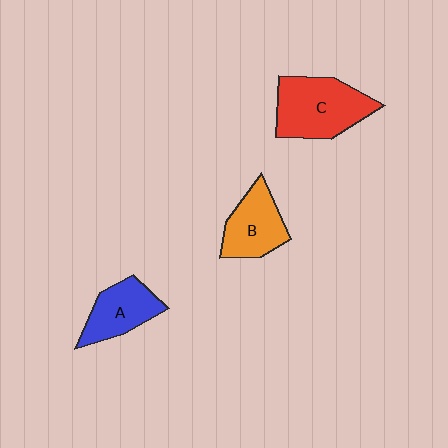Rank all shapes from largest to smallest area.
From largest to smallest: C (red), B (orange), A (blue).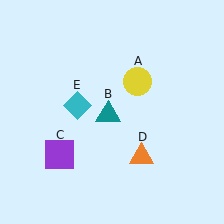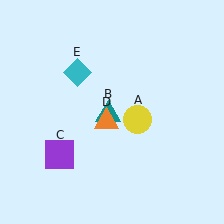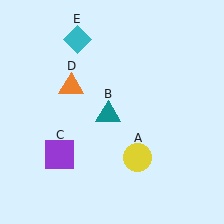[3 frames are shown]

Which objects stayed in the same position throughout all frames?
Teal triangle (object B) and purple square (object C) remained stationary.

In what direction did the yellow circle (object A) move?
The yellow circle (object A) moved down.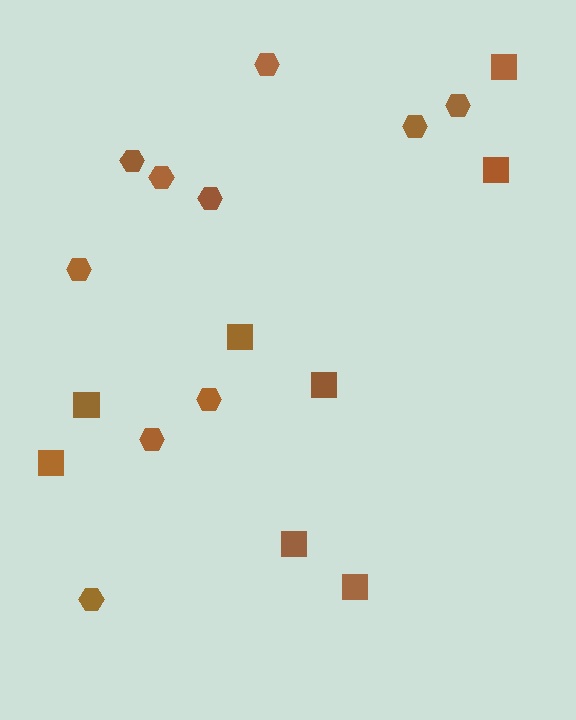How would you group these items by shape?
There are 2 groups: one group of squares (8) and one group of hexagons (10).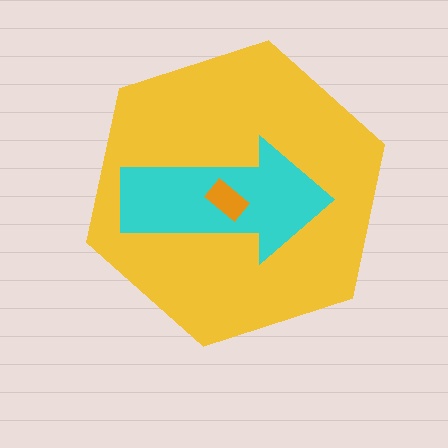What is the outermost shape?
The yellow hexagon.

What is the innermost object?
The orange rectangle.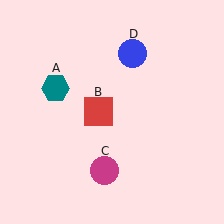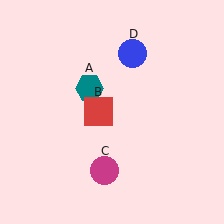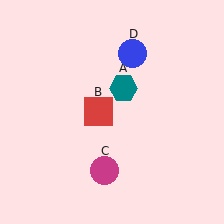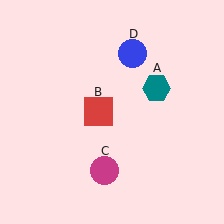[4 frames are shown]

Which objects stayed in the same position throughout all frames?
Red square (object B) and magenta circle (object C) and blue circle (object D) remained stationary.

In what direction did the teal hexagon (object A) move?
The teal hexagon (object A) moved right.